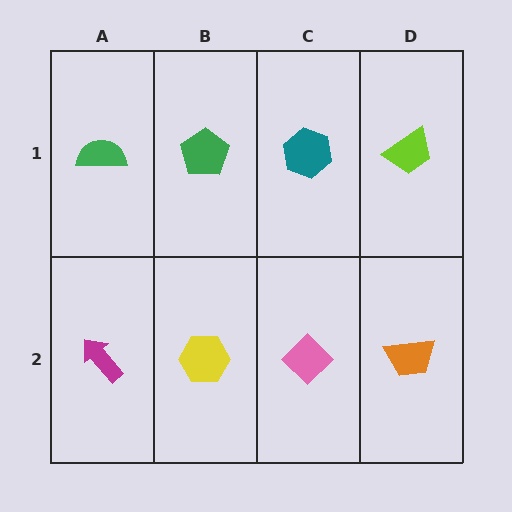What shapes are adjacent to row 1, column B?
A yellow hexagon (row 2, column B), a green semicircle (row 1, column A), a teal hexagon (row 1, column C).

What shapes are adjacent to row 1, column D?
An orange trapezoid (row 2, column D), a teal hexagon (row 1, column C).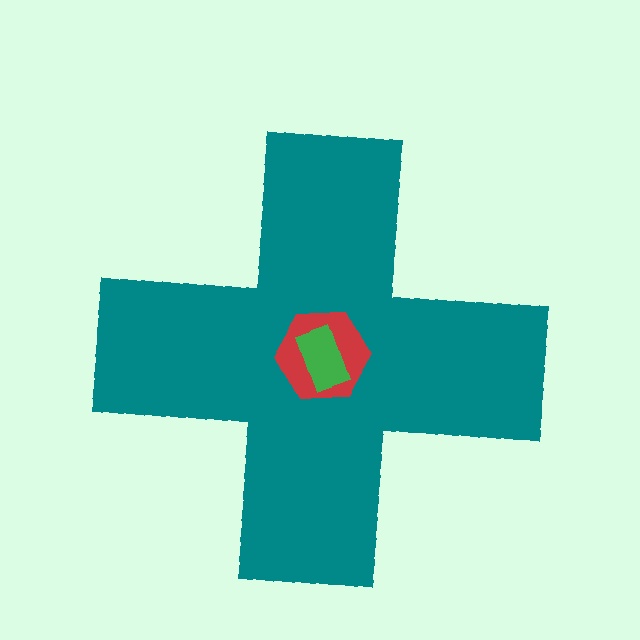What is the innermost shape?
The green rectangle.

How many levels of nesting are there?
3.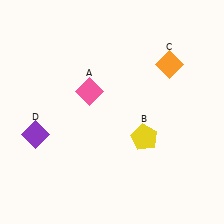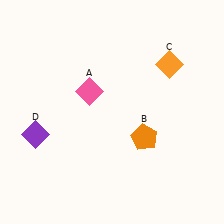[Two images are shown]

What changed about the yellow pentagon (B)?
In Image 1, B is yellow. In Image 2, it changed to orange.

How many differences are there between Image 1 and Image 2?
There is 1 difference between the two images.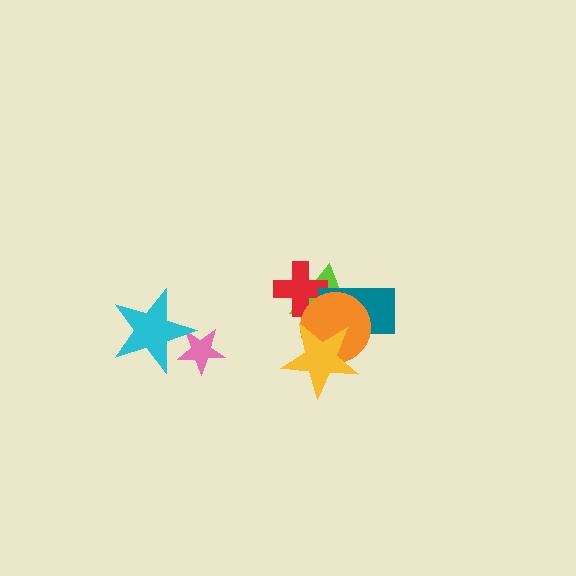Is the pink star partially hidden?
Yes, it is partially covered by another shape.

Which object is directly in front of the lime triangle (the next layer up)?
The red cross is directly in front of the lime triangle.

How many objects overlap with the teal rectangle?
3 objects overlap with the teal rectangle.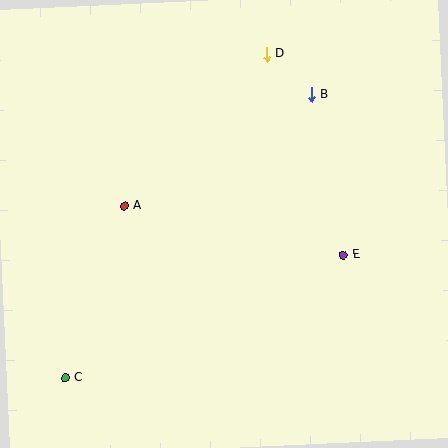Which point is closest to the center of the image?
Point A at (124, 206) is closest to the center.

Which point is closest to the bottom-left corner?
Point C is closest to the bottom-left corner.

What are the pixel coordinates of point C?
Point C is at (65, 377).